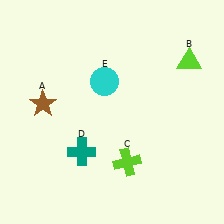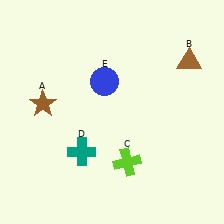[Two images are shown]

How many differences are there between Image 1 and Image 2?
There are 2 differences between the two images.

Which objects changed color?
B changed from lime to brown. E changed from cyan to blue.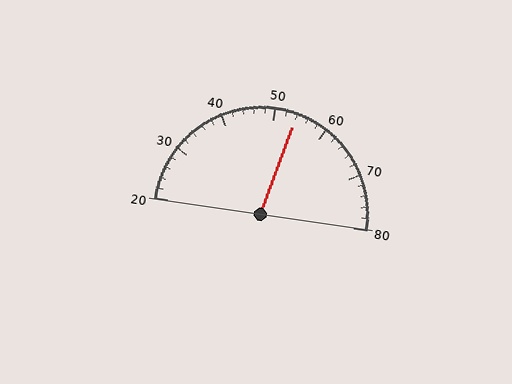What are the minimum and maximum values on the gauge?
The gauge ranges from 20 to 80.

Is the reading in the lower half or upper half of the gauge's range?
The reading is in the upper half of the range (20 to 80).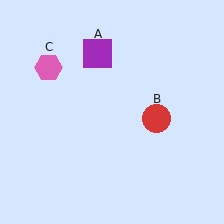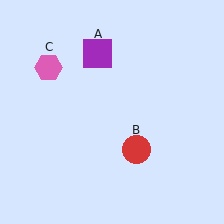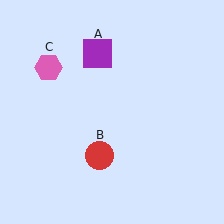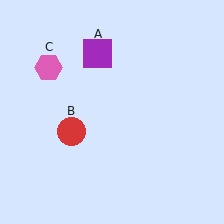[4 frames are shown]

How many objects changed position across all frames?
1 object changed position: red circle (object B).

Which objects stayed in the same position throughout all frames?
Purple square (object A) and pink hexagon (object C) remained stationary.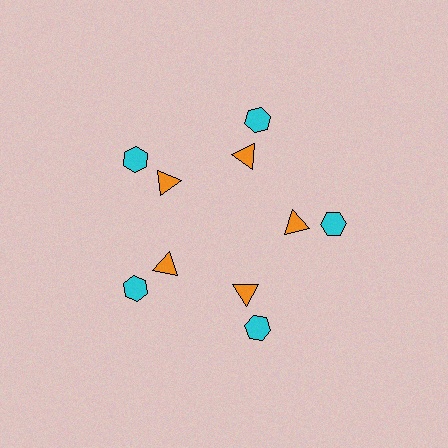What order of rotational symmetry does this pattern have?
This pattern has 5-fold rotational symmetry.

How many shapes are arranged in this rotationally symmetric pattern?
There are 10 shapes, arranged in 5 groups of 2.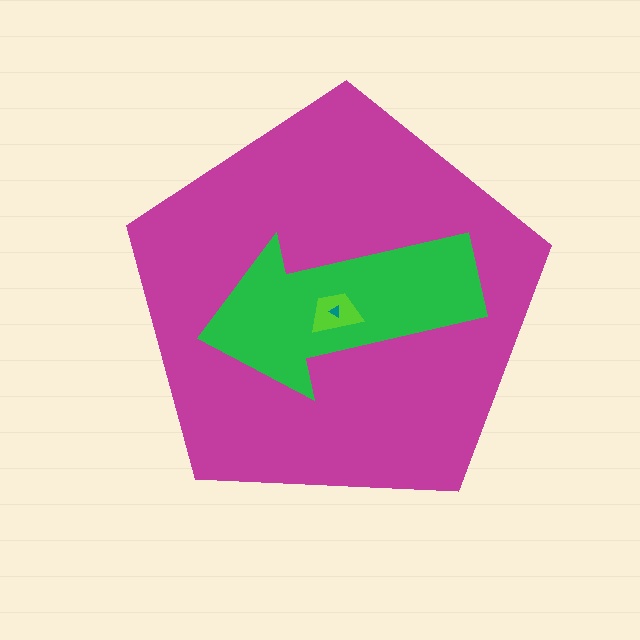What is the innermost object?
The teal triangle.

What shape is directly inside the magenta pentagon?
The green arrow.